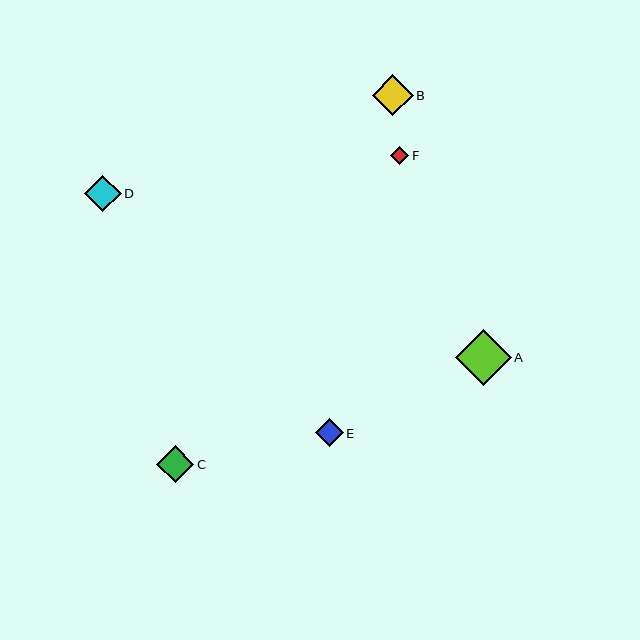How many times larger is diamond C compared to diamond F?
Diamond C is approximately 2.0 times the size of diamond F.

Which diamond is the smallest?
Diamond F is the smallest with a size of approximately 18 pixels.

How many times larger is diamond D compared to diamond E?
Diamond D is approximately 1.3 times the size of diamond E.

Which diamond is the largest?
Diamond A is the largest with a size of approximately 56 pixels.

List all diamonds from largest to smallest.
From largest to smallest: A, B, C, D, E, F.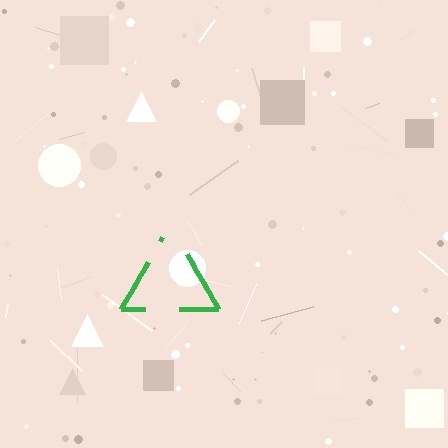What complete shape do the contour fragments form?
The contour fragments form a triangle.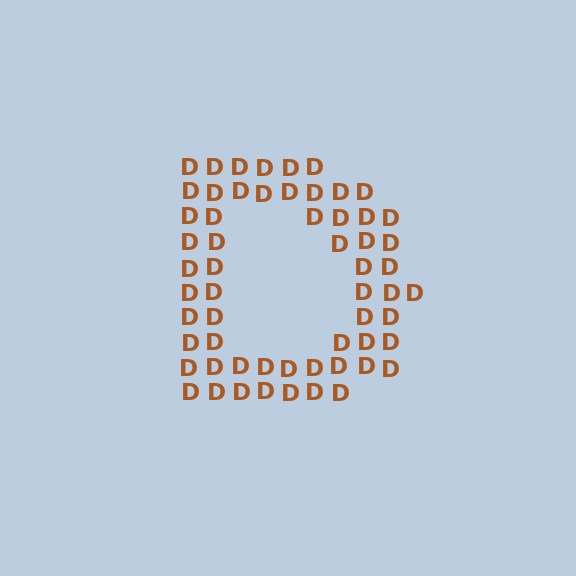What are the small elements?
The small elements are letter D's.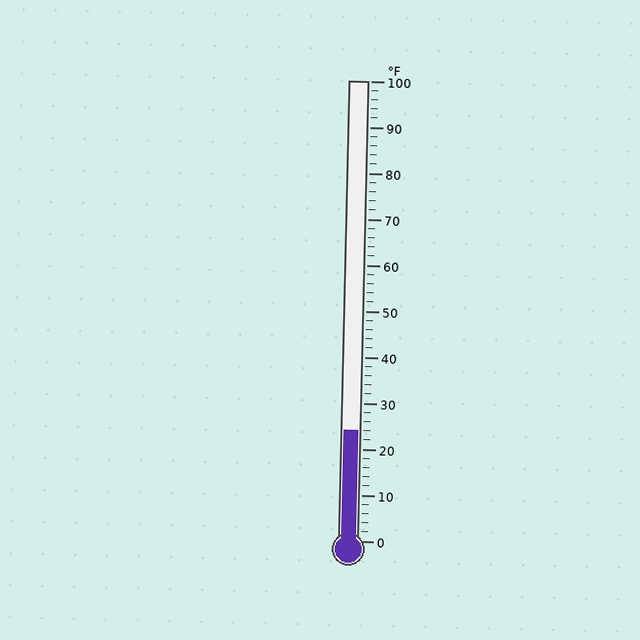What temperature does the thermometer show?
The thermometer shows approximately 24°F.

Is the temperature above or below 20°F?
The temperature is above 20°F.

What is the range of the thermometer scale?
The thermometer scale ranges from 0°F to 100°F.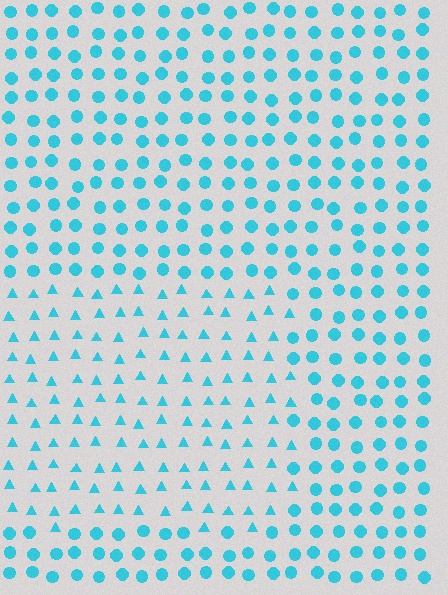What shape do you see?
I see a rectangle.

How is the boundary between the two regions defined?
The boundary is defined by a change in element shape: triangles inside vs. circles outside. All elements share the same color and spacing.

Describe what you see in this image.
The image is filled with small cyan elements arranged in a uniform grid. A rectangle-shaped region contains triangles, while the surrounding area contains circles. The boundary is defined purely by the change in element shape.